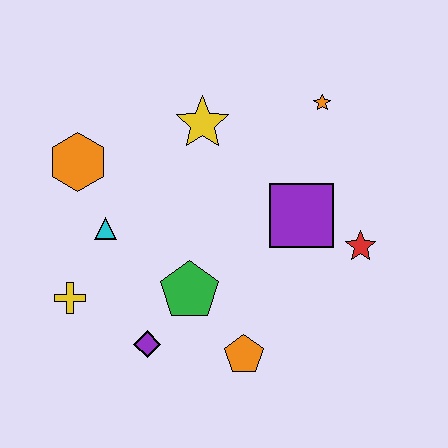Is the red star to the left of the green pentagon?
No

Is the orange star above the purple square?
Yes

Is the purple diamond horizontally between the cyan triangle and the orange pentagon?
Yes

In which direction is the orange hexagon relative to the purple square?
The orange hexagon is to the left of the purple square.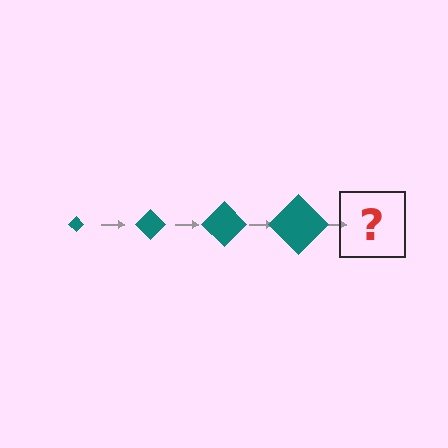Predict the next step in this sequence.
The next step is a teal diamond, larger than the previous one.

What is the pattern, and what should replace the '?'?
The pattern is that the diamond gets progressively larger each step. The '?' should be a teal diamond, larger than the previous one.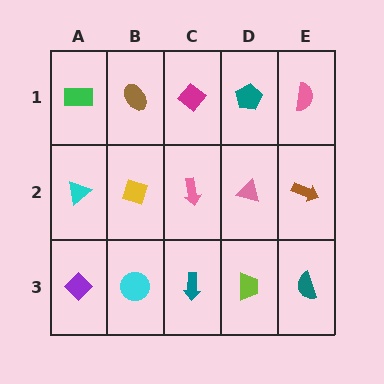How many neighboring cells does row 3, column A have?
2.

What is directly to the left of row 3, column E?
A lime trapezoid.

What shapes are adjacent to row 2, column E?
A pink semicircle (row 1, column E), a teal semicircle (row 3, column E), a pink triangle (row 2, column D).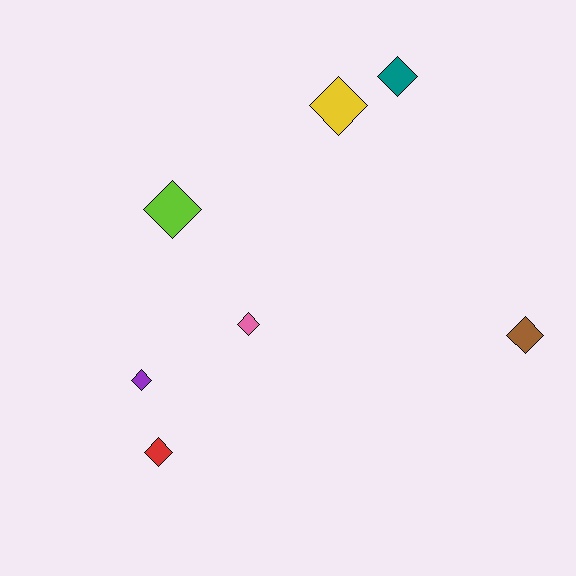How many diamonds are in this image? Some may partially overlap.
There are 7 diamonds.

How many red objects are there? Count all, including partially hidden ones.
There is 1 red object.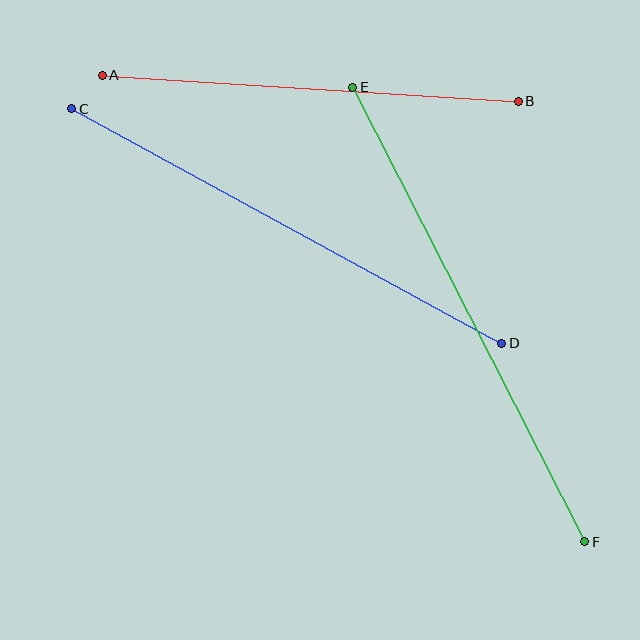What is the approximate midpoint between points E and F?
The midpoint is at approximately (469, 315) pixels.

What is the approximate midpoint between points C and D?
The midpoint is at approximately (287, 226) pixels.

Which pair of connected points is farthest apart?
Points E and F are farthest apart.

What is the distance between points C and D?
The distance is approximately 490 pixels.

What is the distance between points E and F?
The distance is approximately 510 pixels.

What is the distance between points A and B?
The distance is approximately 417 pixels.